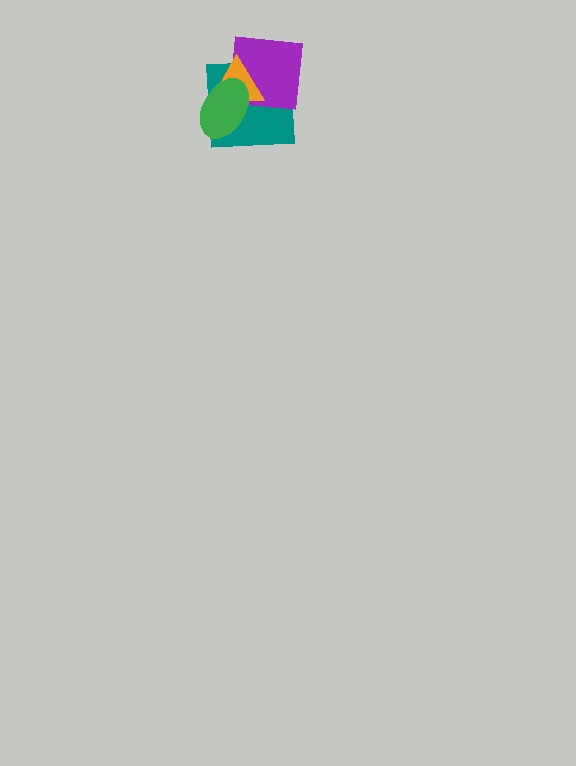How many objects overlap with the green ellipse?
3 objects overlap with the green ellipse.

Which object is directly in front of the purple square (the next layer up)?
The orange triangle is directly in front of the purple square.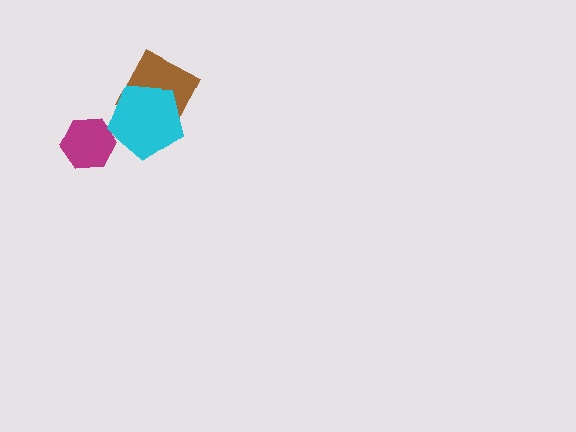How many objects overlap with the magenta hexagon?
0 objects overlap with the magenta hexagon.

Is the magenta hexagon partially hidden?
No, no other shape covers it.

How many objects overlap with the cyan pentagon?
1 object overlaps with the cyan pentagon.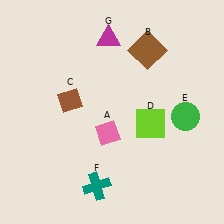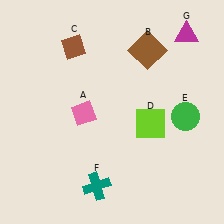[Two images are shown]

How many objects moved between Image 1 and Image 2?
3 objects moved between the two images.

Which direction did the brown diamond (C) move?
The brown diamond (C) moved up.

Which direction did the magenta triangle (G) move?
The magenta triangle (G) moved right.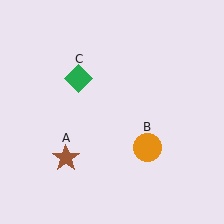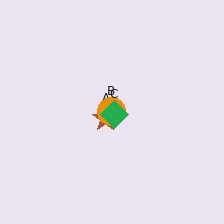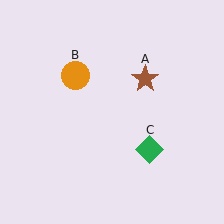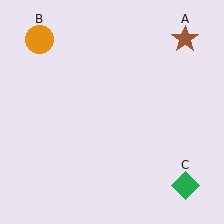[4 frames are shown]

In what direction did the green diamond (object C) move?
The green diamond (object C) moved down and to the right.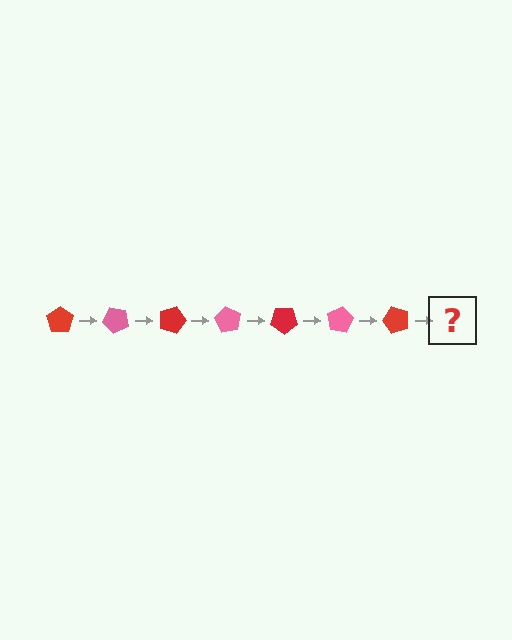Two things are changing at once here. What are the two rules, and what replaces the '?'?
The two rules are that it rotates 45 degrees each step and the color cycles through red and pink. The '?' should be a pink pentagon, rotated 315 degrees from the start.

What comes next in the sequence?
The next element should be a pink pentagon, rotated 315 degrees from the start.